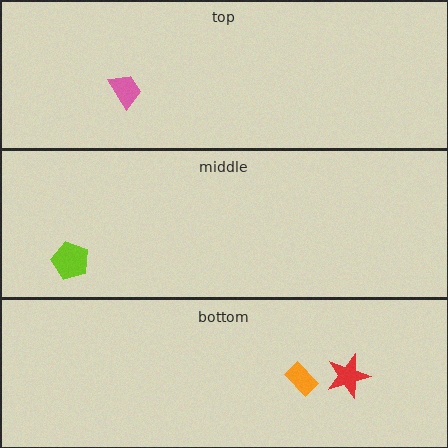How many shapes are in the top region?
1.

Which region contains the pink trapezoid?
The top region.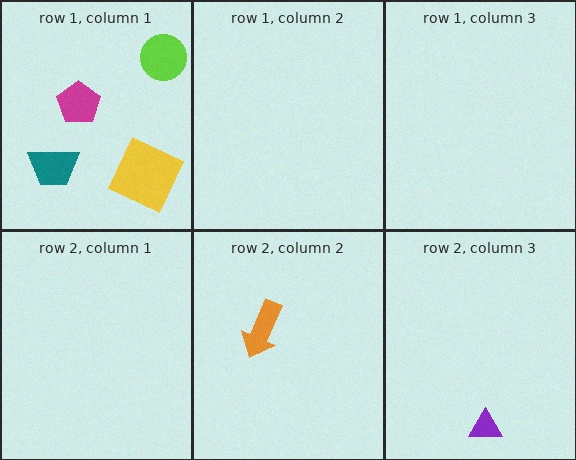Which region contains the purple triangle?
The row 2, column 3 region.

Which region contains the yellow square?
The row 1, column 1 region.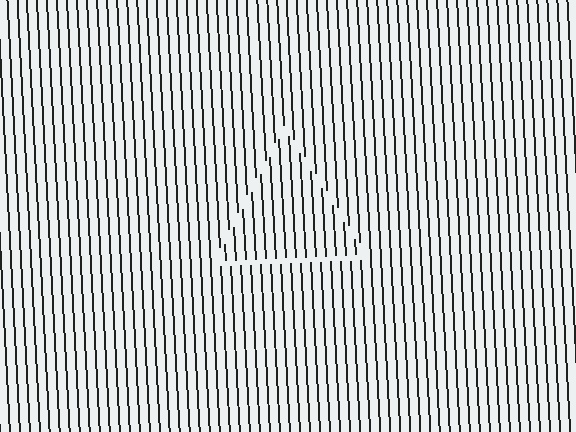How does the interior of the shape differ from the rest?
The interior of the shape contains the same grating, shifted by half a period — the contour is defined by the phase discontinuity where line-ends from the inner and outer gratings abut.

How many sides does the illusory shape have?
3 sides — the line-ends trace a triangle.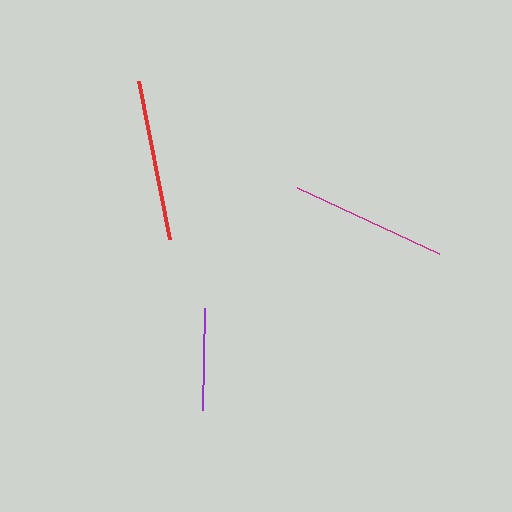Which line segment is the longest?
The red line is the longest at approximately 161 pixels.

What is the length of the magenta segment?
The magenta segment is approximately 156 pixels long.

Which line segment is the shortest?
The purple line is the shortest at approximately 102 pixels.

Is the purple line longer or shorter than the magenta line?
The magenta line is longer than the purple line.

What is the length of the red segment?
The red segment is approximately 161 pixels long.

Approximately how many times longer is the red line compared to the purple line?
The red line is approximately 1.6 times the length of the purple line.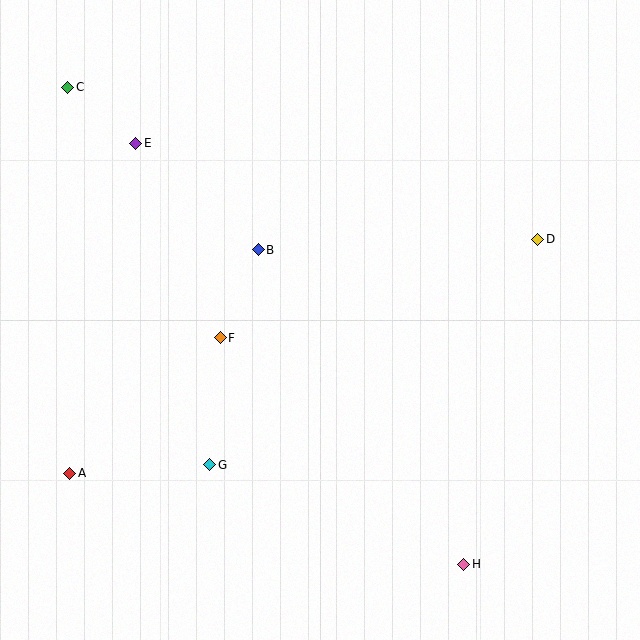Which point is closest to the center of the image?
Point B at (258, 250) is closest to the center.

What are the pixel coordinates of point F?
Point F is at (220, 338).